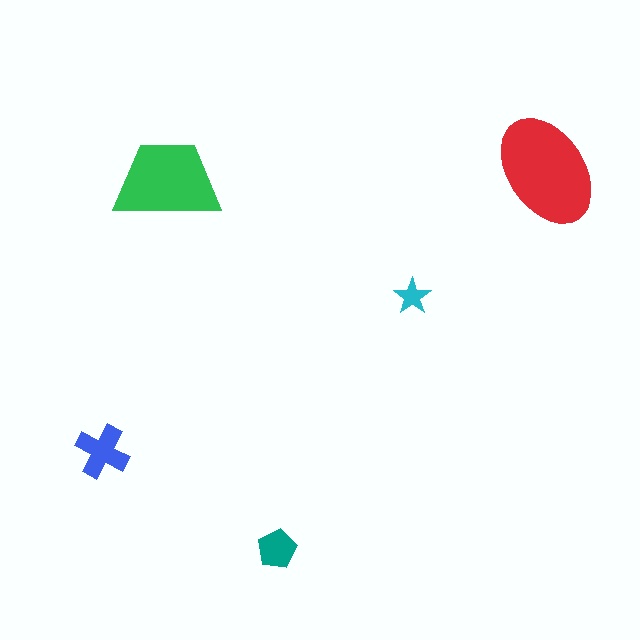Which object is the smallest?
The cyan star.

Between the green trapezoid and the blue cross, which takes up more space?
The green trapezoid.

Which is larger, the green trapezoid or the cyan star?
The green trapezoid.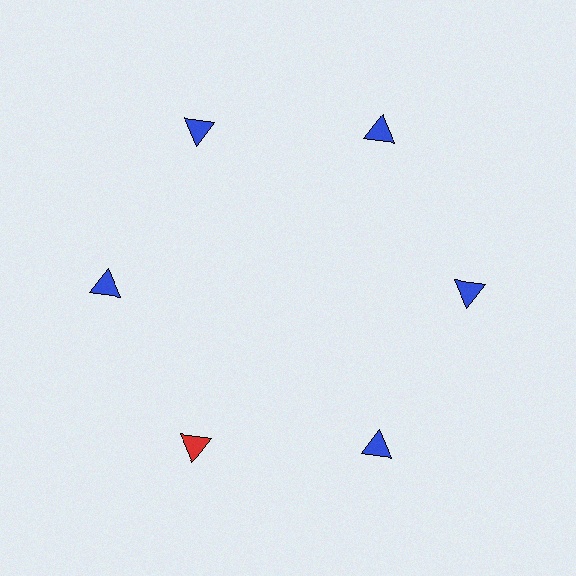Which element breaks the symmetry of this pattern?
The red triangle at roughly the 7 o'clock position breaks the symmetry. All other shapes are blue triangles.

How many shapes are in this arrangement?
There are 6 shapes arranged in a ring pattern.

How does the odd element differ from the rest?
It has a different color: red instead of blue.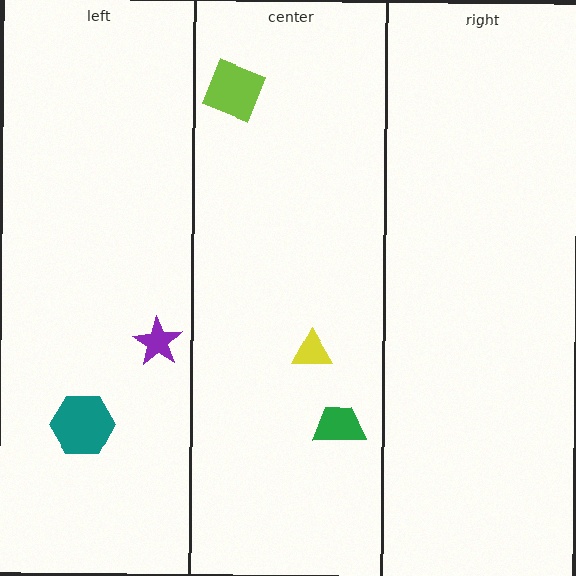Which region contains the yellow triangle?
The center region.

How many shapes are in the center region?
3.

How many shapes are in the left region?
2.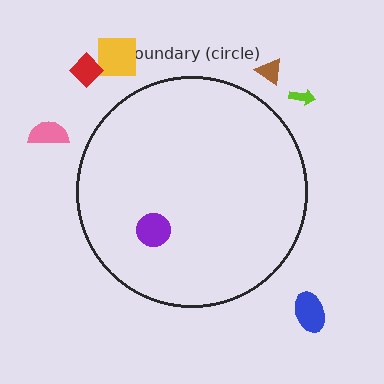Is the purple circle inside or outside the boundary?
Inside.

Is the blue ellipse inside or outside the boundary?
Outside.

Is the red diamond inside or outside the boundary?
Outside.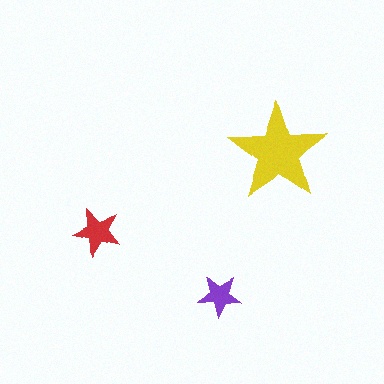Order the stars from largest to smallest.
the yellow one, the red one, the purple one.